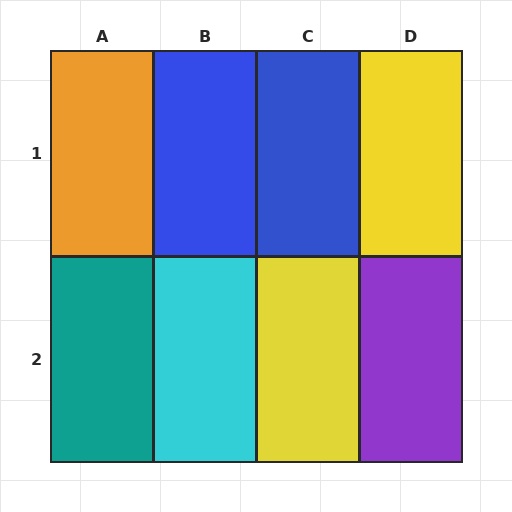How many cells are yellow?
2 cells are yellow.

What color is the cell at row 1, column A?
Orange.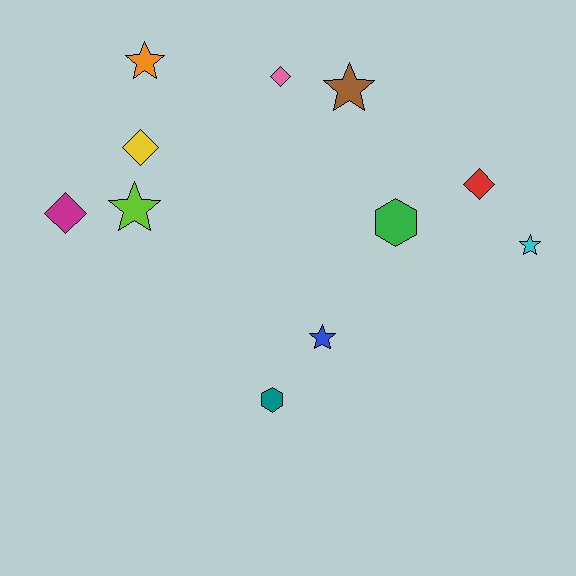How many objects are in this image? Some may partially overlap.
There are 11 objects.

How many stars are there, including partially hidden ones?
There are 5 stars.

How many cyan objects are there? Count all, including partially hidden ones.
There is 1 cyan object.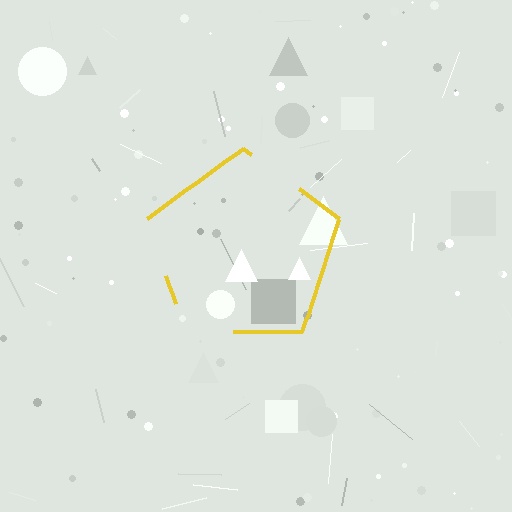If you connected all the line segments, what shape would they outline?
They would outline a pentagon.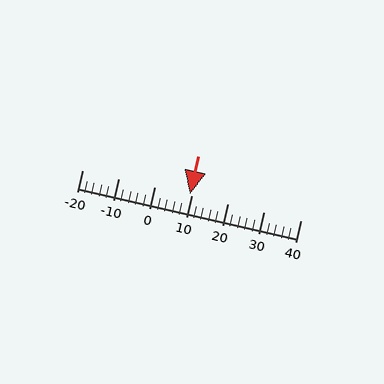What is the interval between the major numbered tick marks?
The major tick marks are spaced 10 units apart.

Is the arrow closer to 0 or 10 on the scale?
The arrow is closer to 10.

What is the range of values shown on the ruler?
The ruler shows values from -20 to 40.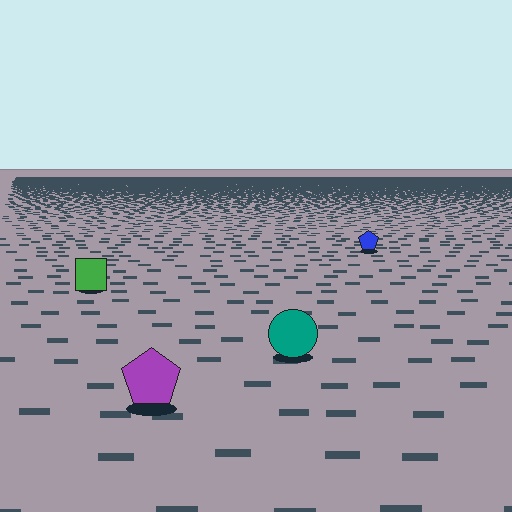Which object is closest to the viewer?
The purple pentagon is closest. The texture marks near it are larger and more spread out.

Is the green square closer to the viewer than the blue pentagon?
Yes. The green square is closer — you can tell from the texture gradient: the ground texture is coarser near it.